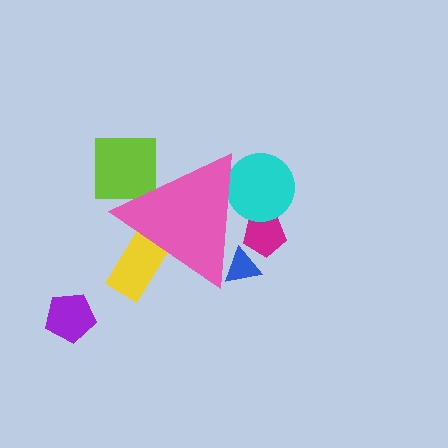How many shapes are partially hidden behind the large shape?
5 shapes are partially hidden.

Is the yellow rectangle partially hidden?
Yes, the yellow rectangle is partially hidden behind the pink triangle.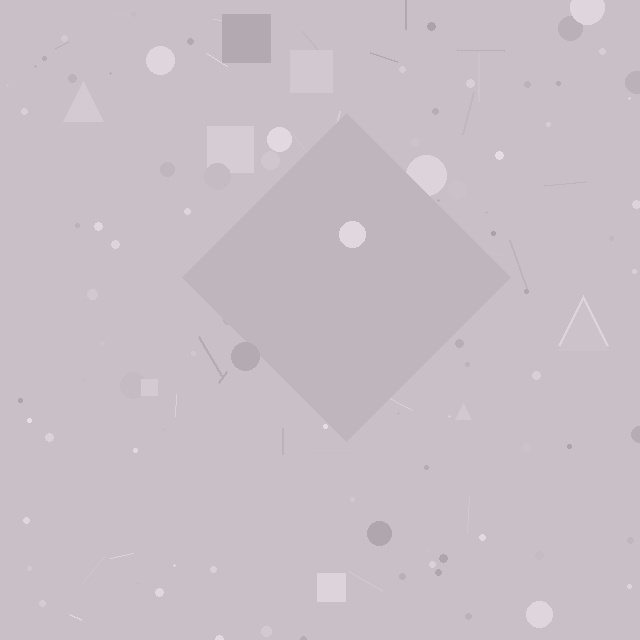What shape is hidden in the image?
A diamond is hidden in the image.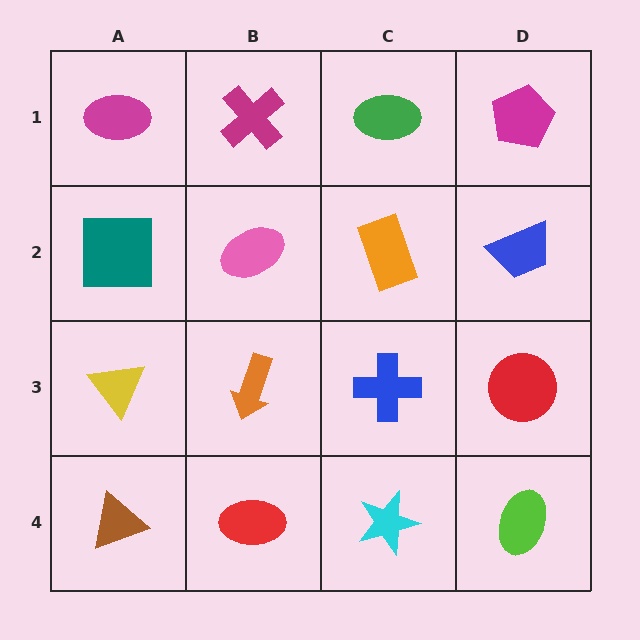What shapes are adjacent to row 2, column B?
A magenta cross (row 1, column B), an orange arrow (row 3, column B), a teal square (row 2, column A), an orange rectangle (row 2, column C).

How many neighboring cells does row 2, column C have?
4.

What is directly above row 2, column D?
A magenta pentagon.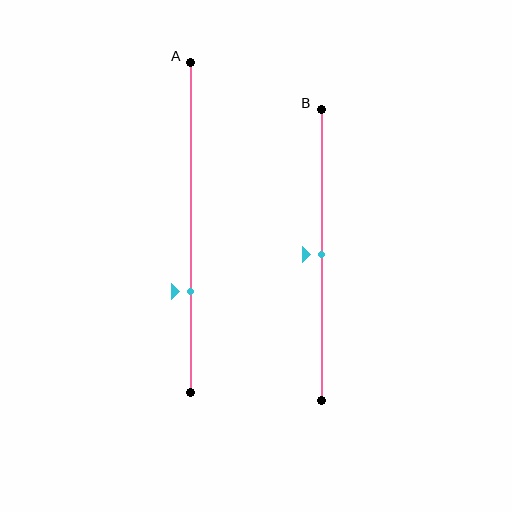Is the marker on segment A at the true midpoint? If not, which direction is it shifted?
No, the marker on segment A is shifted downward by about 19% of the segment length.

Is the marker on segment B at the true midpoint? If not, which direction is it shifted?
Yes, the marker on segment B is at the true midpoint.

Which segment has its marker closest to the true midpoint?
Segment B has its marker closest to the true midpoint.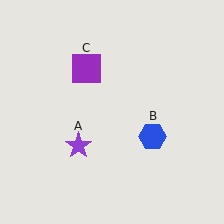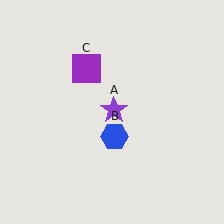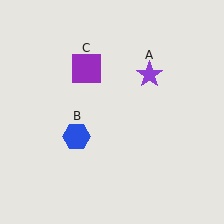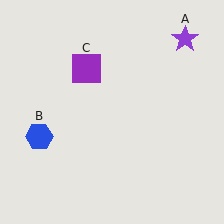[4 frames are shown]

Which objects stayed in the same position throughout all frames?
Purple square (object C) remained stationary.